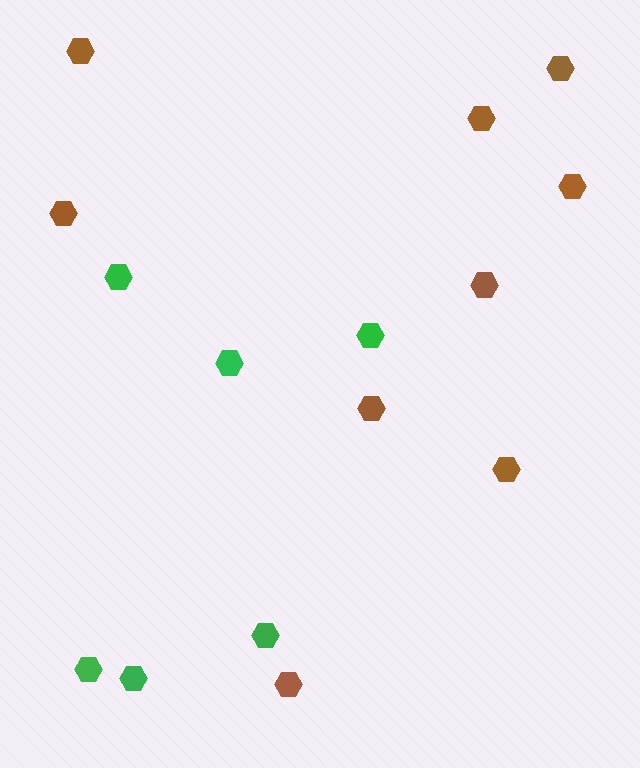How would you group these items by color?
There are 2 groups: one group of brown hexagons (9) and one group of green hexagons (6).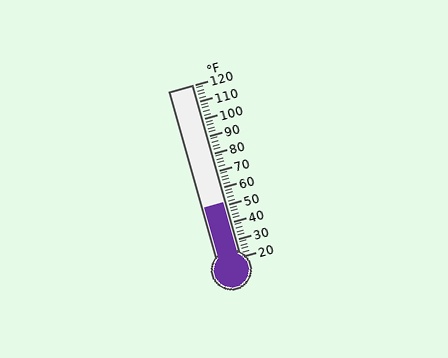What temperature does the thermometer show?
The thermometer shows approximately 52°F.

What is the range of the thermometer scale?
The thermometer scale ranges from 20°F to 120°F.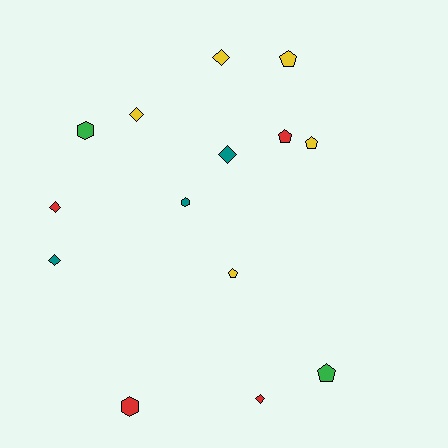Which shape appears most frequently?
Diamond, with 6 objects.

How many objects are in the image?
There are 14 objects.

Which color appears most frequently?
Yellow, with 5 objects.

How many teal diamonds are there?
There are 2 teal diamonds.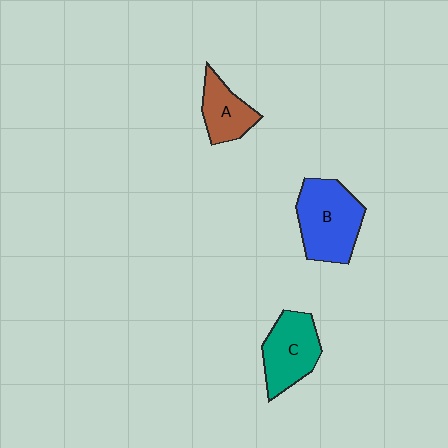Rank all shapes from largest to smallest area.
From largest to smallest: B (blue), C (teal), A (brown).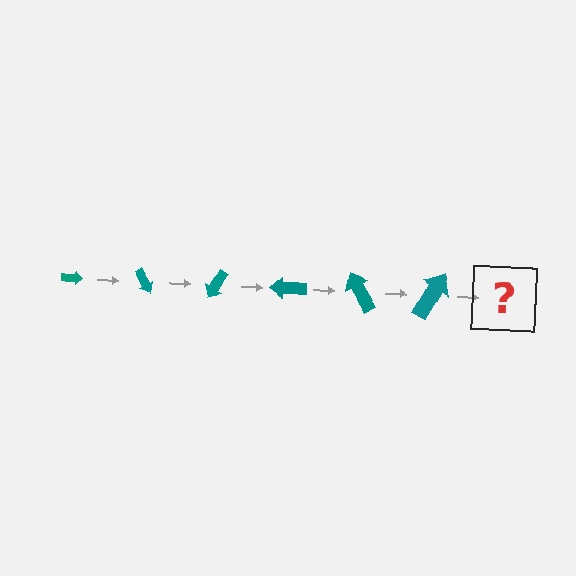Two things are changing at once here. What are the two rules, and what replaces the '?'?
The two rules are that the arrow grows larger each step and it rotates 60 degrees each step. The '?' should be an arrow, larger than the previous one and rotated 360 degrees from the start.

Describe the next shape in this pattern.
It should be an arrow, larger than the previous one and rotated 360 degrees from the start.